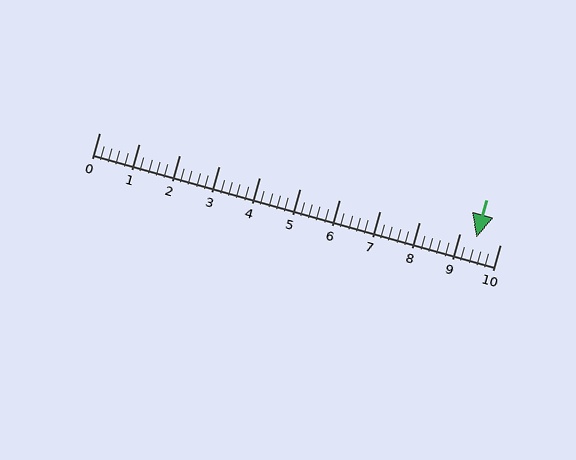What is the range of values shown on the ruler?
The ruler shows values from 0 to 10.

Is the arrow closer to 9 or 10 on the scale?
The arrow is closer to 9.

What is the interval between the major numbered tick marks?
The major tick marks are spaced 1 units apart.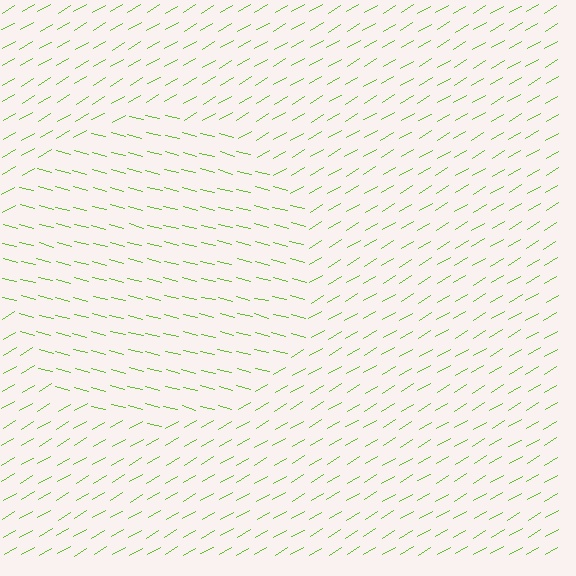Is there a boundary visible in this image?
Yes, there is a texture boundary formed by a change in line orientation.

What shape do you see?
I see a circle.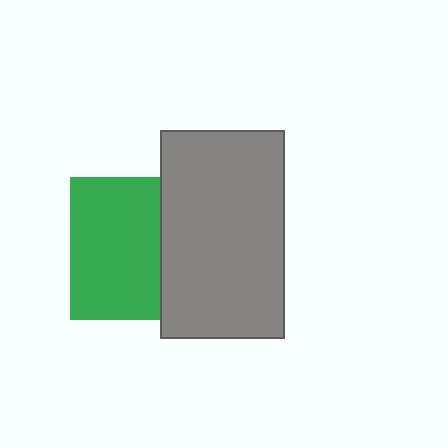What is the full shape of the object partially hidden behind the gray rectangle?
The partially hidden object is a green square.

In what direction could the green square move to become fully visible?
The green square could move left. That would shift it out from behind the gray rectangle entirely.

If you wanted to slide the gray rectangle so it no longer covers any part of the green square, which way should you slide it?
Slide it right — that is the most direct way to separate the two shapes.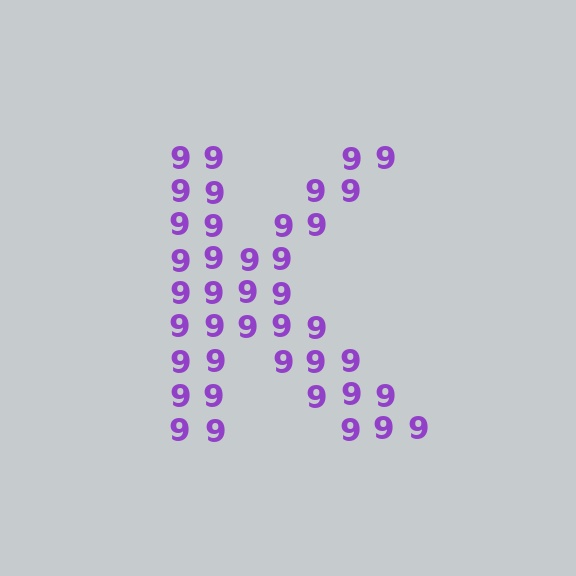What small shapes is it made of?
It is made of small digit 9's.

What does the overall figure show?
The overall figure shows the letter K.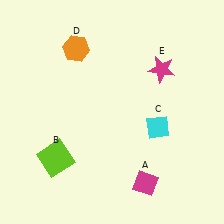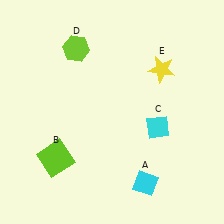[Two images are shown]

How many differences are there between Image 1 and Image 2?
There are 3 differences between the two images.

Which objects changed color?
A changed from magenta to cyan. D changed from orange to lime. E changed from magenta to yellow.